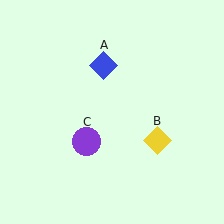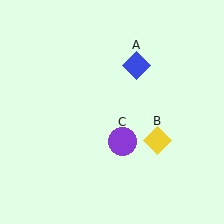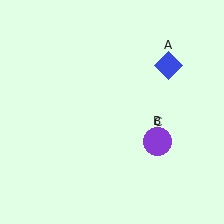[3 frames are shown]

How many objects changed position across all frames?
2 objects changed position: blue diamond (object A), purple circle (object C).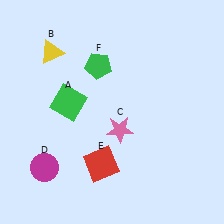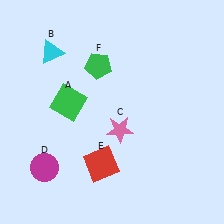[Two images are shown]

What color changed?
The triangle (B) changed from yellow in Image 1 to cyan in Image 2.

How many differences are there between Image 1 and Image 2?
There is 1 difference between the two images.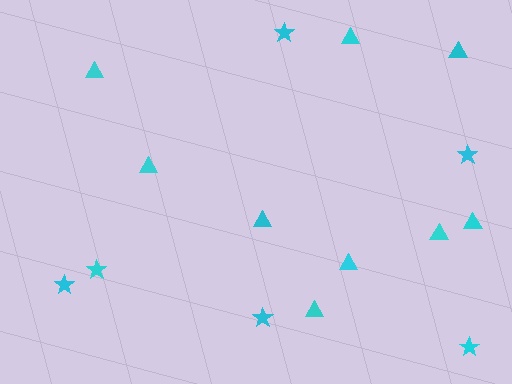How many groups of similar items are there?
There are 2 groups: one group of stars (6) and one group of triangles (9).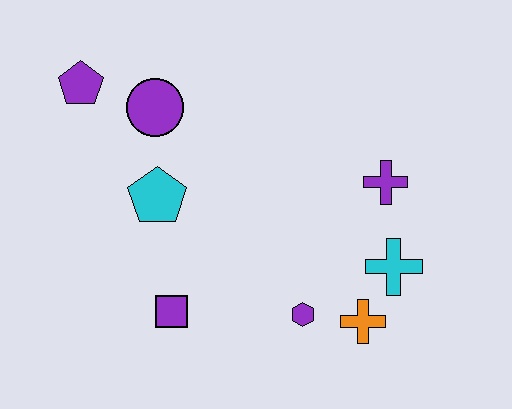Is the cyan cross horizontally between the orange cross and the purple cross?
No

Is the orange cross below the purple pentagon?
Yes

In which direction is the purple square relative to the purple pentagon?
The purple square is below the purple pentagon.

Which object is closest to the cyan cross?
The orange cross is closest to the cyan cross.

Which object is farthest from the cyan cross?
The purple pentagon is farthest from the cyan cross.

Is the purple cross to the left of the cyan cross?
Yes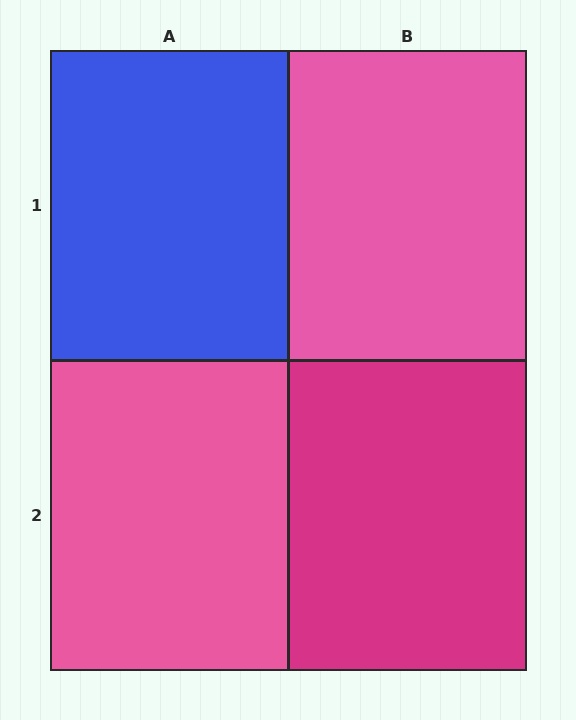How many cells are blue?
1 cell is blue.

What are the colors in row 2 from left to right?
Pink, magenta.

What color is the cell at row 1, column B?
Pink.